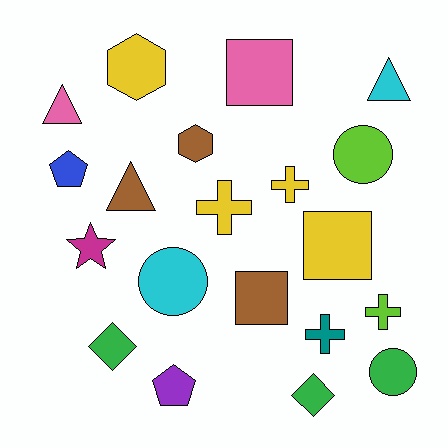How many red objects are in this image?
There are no red objects.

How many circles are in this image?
There are 3 circles.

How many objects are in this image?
There are 20 objects.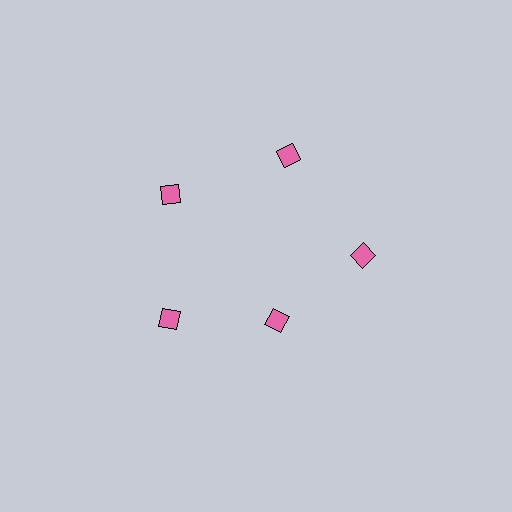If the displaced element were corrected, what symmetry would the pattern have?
It would have 5-fold rotational symmetry — the pattern would map onto itself every 72 degrees.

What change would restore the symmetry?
The symmetry would be restored by moving it outward, back onto the ring so that all 5 diamonds sit at equal angles and equal distance from the center.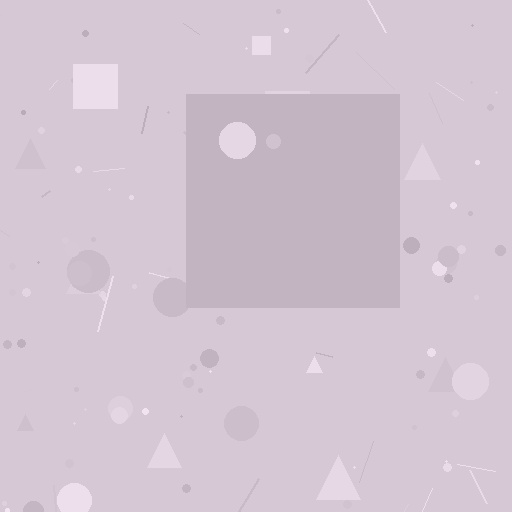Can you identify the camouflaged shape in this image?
The camouflaged shape is a square.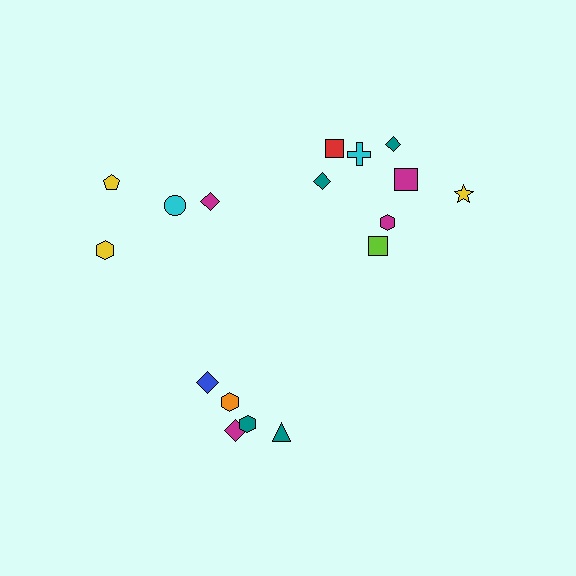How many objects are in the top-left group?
There are 4 objects.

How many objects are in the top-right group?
There are 8 objects.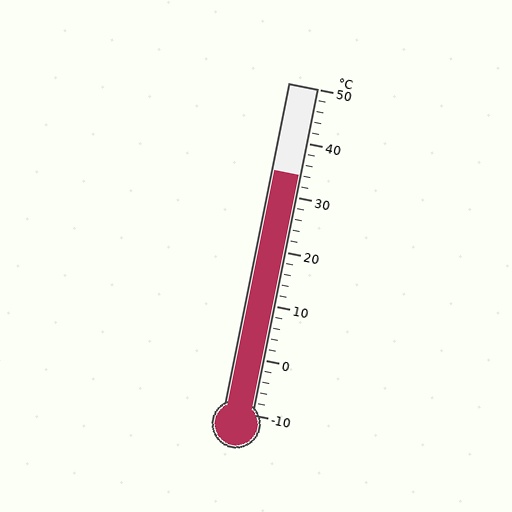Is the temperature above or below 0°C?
The temperature is above 0°C.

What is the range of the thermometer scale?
The thermometer scale ranges from -10°C to 50°C.